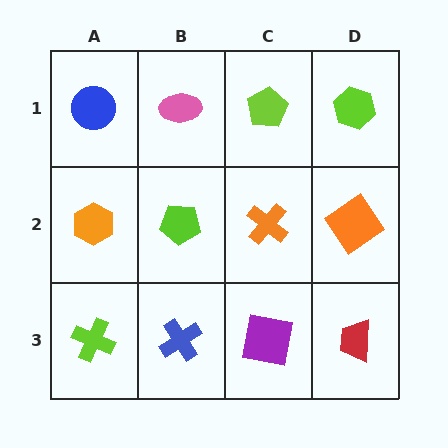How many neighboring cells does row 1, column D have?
2.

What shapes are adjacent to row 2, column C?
A lime pentagon (row 1, column C), a purple square (row 3, column C), a lime pentagon (row 2, column B), an orange diamond (row 2, column D).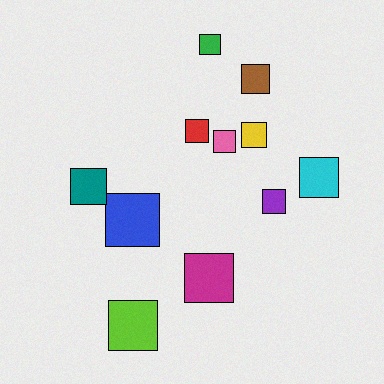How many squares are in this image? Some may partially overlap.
There are 11 squares.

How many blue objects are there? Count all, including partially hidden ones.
There is 1 blue object.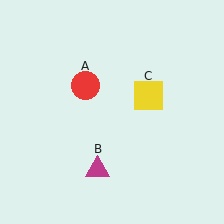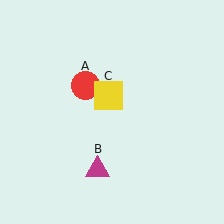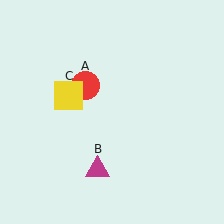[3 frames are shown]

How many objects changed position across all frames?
1 object changed position: yellow square (object C).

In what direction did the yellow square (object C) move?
The yellow square (object C) moved left.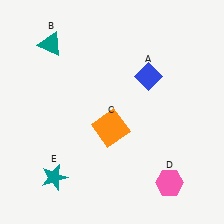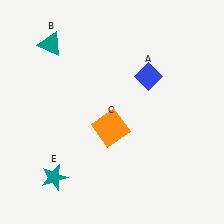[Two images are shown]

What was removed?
The pink hexagon (D) was removed in Image 2.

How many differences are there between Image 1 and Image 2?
There is 1 difference between the two images.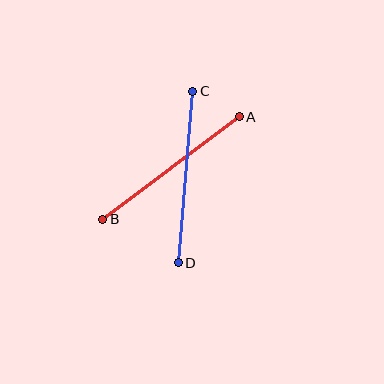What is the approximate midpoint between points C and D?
The midpoint is at approximately (186, 177) pixels.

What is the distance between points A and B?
The distance is approximately 171 pixels.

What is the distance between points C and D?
The distance is approximately 172 pixels.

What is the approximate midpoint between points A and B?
The midpoint is at approximately (171, 168) pixels.